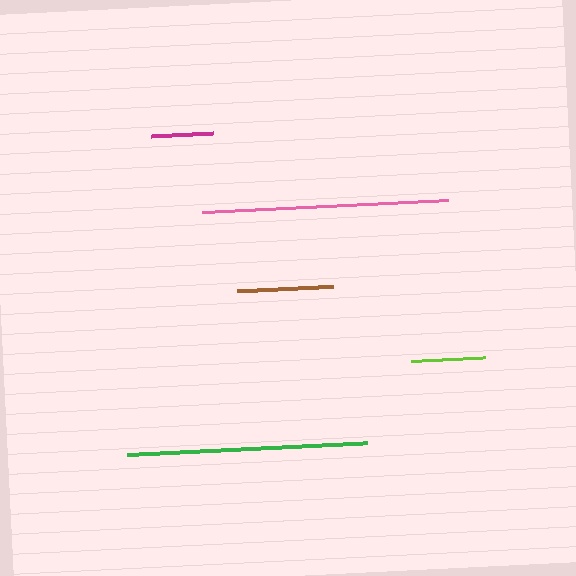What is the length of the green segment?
The green segment is approximately 240 pixels long.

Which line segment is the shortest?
The magenta line is the shortest at approximately 63 pixels.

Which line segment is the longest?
The pink line is the longest at approximately 246 pixels.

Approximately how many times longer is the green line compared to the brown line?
The green line is approximately 2.5 times the length of the brown line.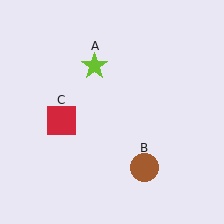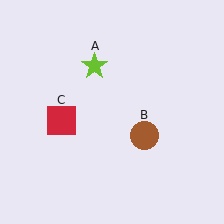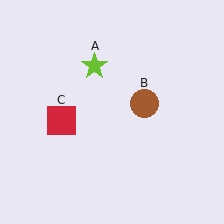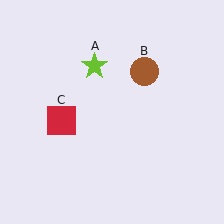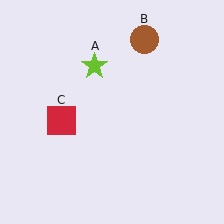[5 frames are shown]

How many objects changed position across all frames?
1 object changed position: brown circle (object B).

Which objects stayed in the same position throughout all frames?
Lime star (object A) and red square (object C) remained stationary.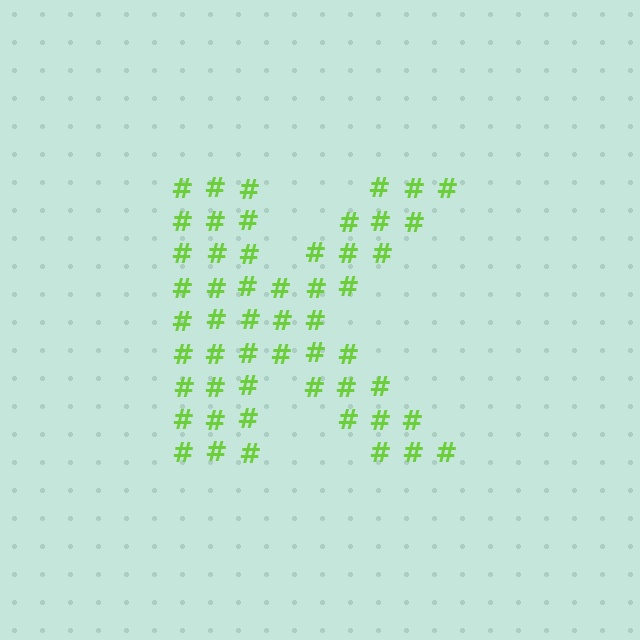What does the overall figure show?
The overall figure shows the letter K.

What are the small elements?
The small elements are hash symbols.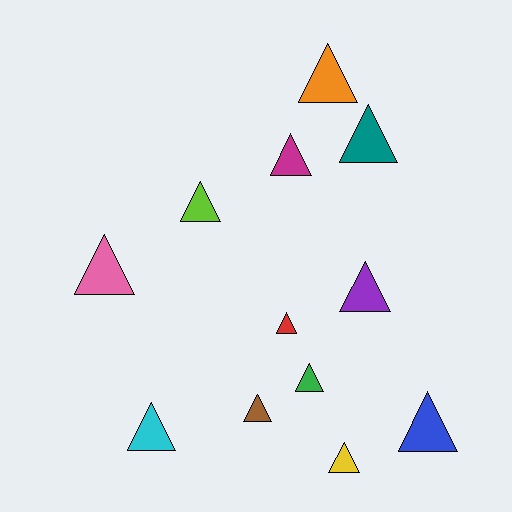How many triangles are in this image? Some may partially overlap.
There are 12 triangles.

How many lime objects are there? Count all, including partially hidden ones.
There is 1 lime object.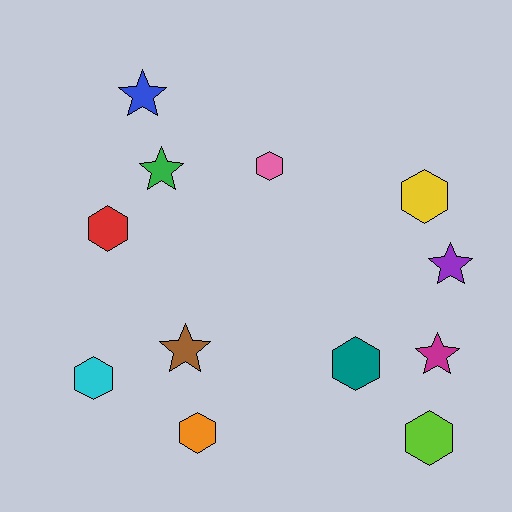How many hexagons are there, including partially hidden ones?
There are 7 hexagons.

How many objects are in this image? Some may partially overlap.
There are 12 objects.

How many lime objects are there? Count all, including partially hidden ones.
There is 1 lime object.